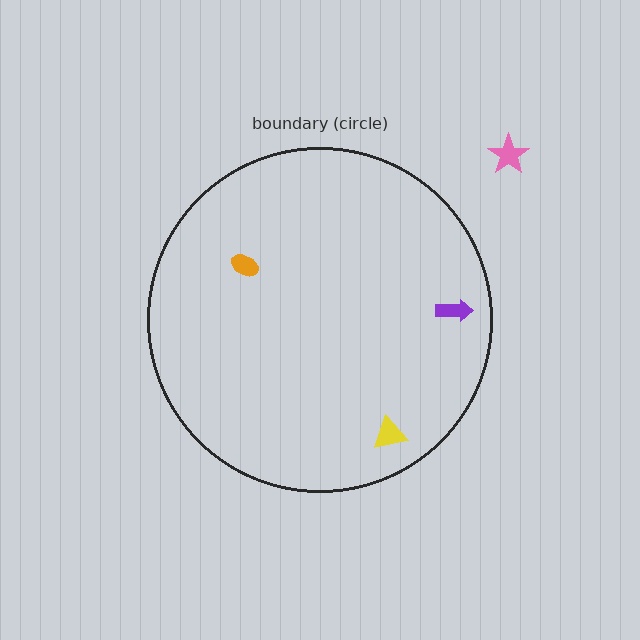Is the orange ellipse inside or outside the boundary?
Inside.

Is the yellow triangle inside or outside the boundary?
Inside.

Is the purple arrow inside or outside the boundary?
Inside.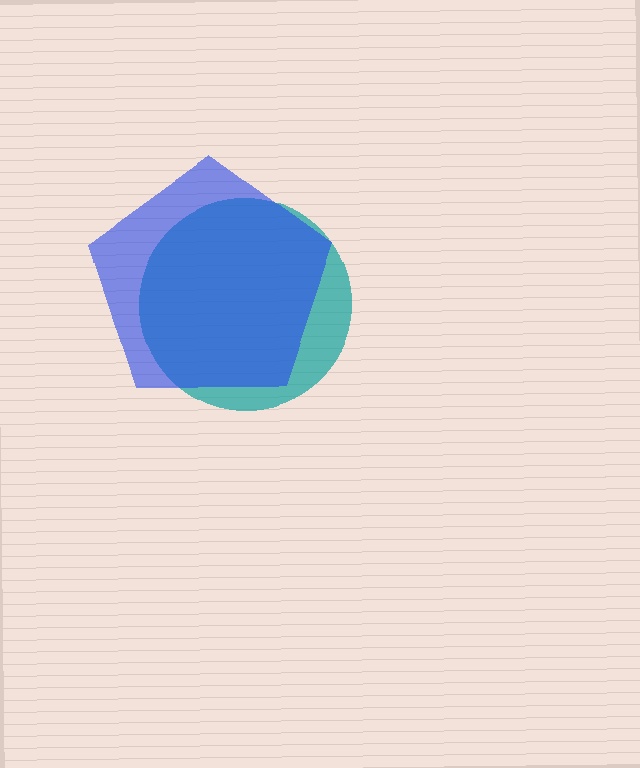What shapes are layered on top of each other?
The layered shapes are: a teal circle, a blue pentagon.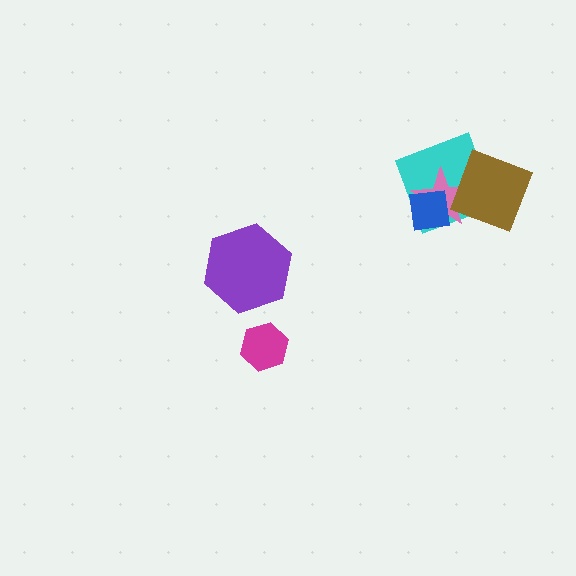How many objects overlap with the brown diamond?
2 objects overlap with the brown diamond.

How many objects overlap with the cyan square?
3 objects overlap with the cyan square.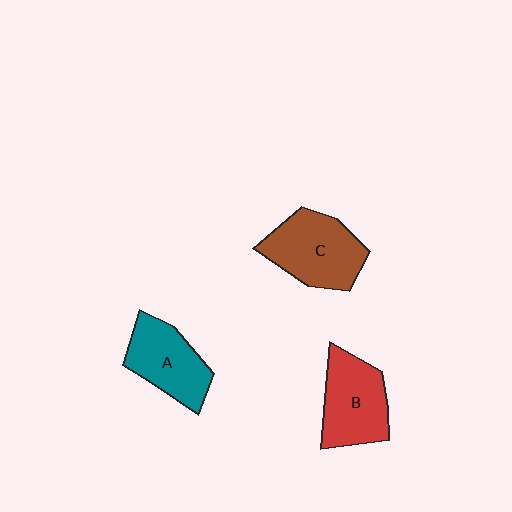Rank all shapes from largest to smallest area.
From largest to smallest: C (brown), B (red), A (teal).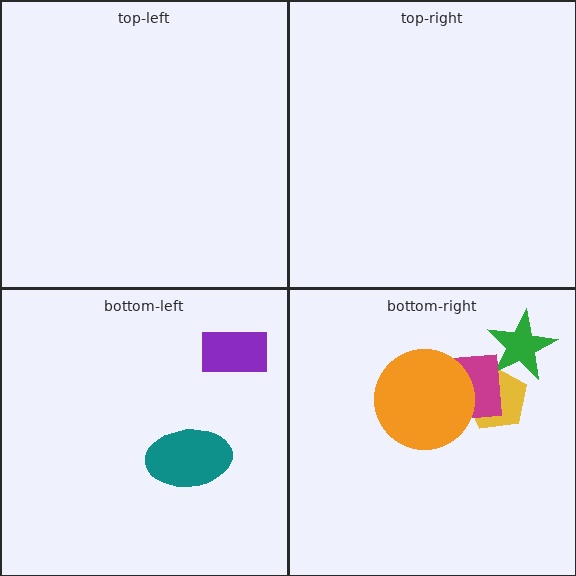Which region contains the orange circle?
The bottom-right region.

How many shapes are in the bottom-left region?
2.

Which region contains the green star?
The bottom-right region.